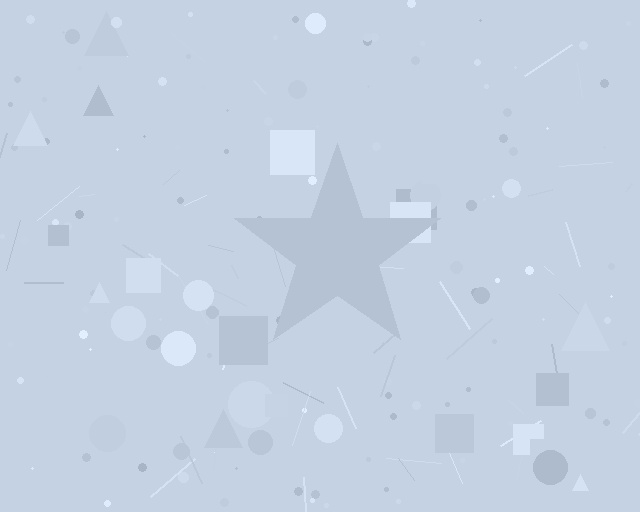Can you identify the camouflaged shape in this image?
The camouflaged shape is a star.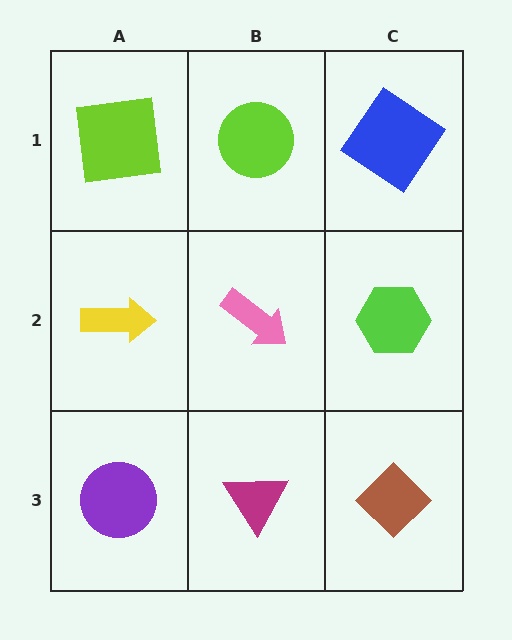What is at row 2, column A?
A yellow arrow.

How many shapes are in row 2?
3 shapes.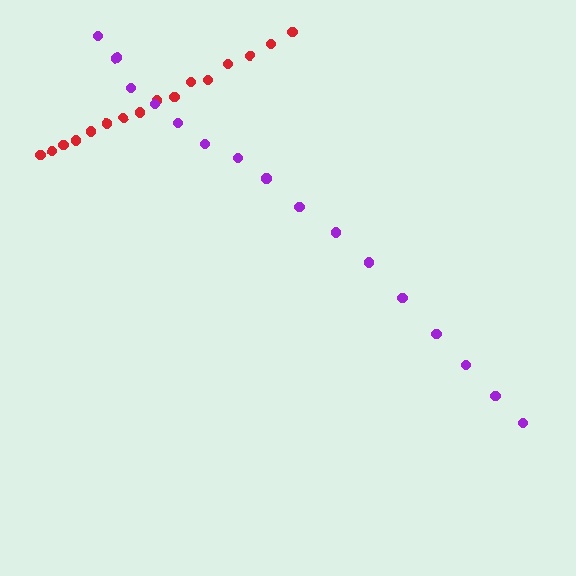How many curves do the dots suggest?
There are 2 distinct paths.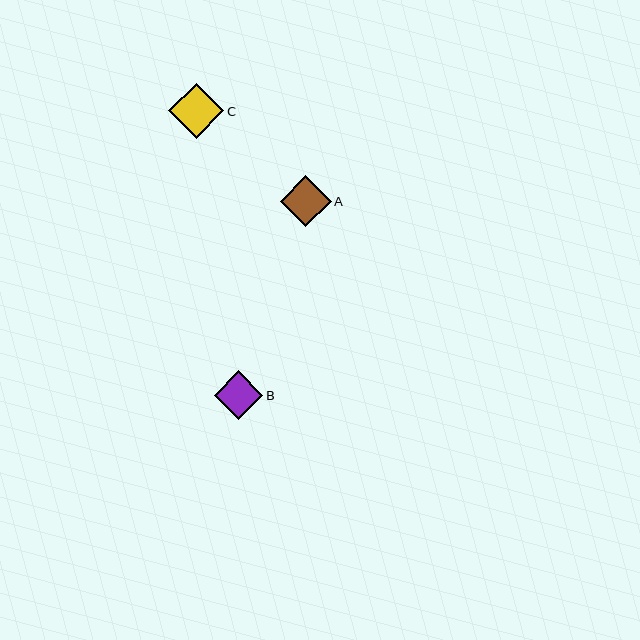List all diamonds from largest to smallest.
From largest to smallest: C, A, B.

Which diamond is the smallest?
Diamond B is the smallest with a size of approximately 49 pixels.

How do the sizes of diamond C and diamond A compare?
Diamond C and diamond A are approximately the same size.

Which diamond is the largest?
Diamond C is the largest with a size of approximately 55 pixels.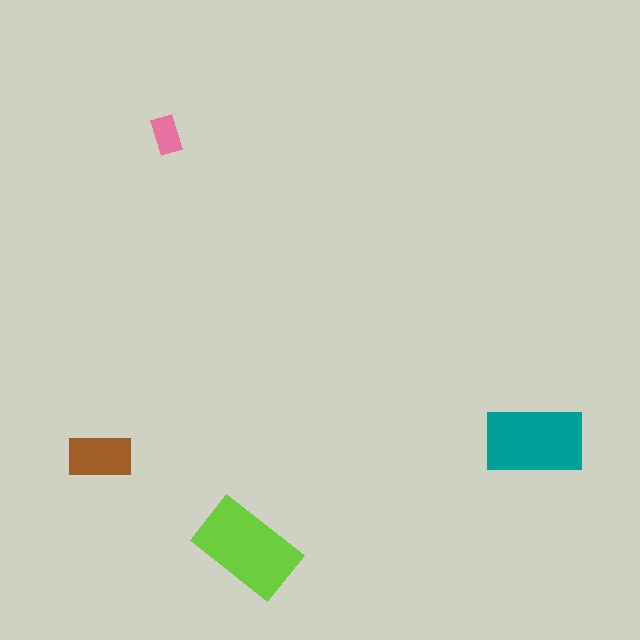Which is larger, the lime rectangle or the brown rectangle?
The lime one.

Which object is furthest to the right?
The teal rectangle is rightmost.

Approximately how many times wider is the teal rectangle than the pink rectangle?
About 2.5 times wider.